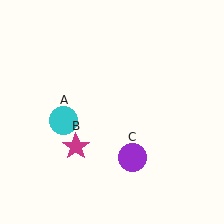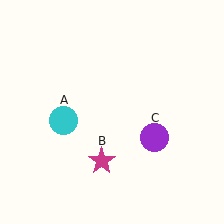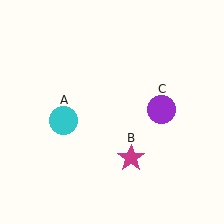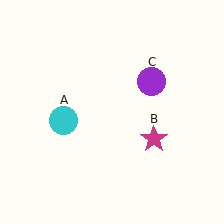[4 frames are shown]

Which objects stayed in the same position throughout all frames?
Cyan circle (object A) remained stationary.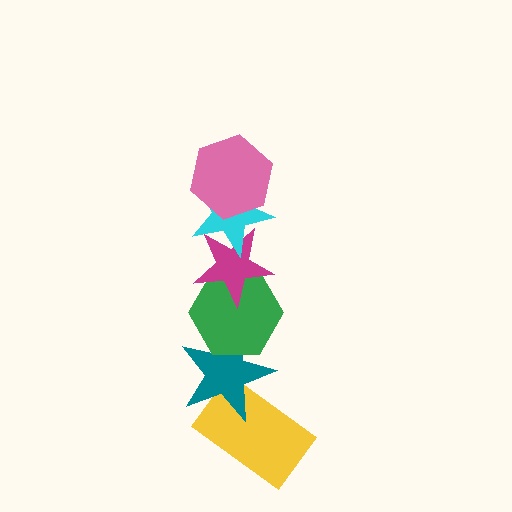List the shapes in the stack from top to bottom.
From top to bottom: the pink hexagon, the cyan star, the magenta star, the green hexagon, the teal star, the yellow rectangle.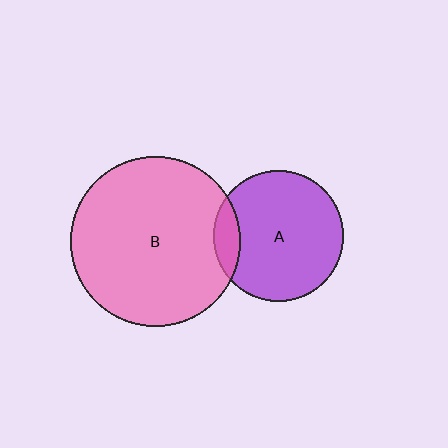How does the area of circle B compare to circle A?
Approximately 1.7 times.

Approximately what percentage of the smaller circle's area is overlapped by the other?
Approximately 10%.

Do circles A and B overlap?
Yes.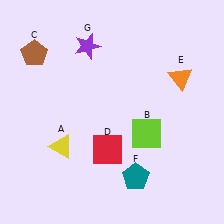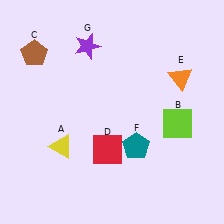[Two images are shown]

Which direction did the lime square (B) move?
The lime square (B) moved right.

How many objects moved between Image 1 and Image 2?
2 objects moved between the two images.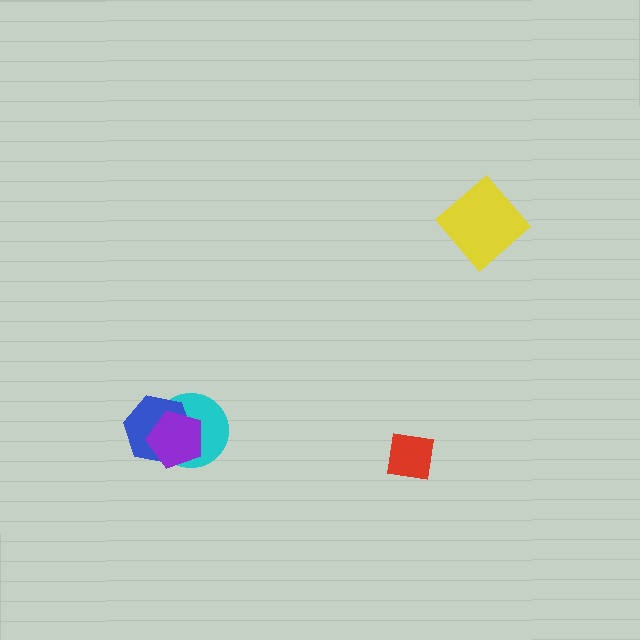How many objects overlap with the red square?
0 objects overlap with the red square.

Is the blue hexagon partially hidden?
Yes, it is partially covered by another shape.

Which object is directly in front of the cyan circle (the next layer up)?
The blue hexagon is directly in front of the cyan circle.